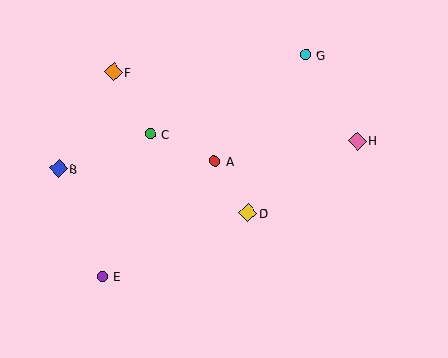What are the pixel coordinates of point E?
Point E is at (102, 277).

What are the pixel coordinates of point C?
Point C is at (151, 134).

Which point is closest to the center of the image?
Point A at (215, 161) is closest to the center.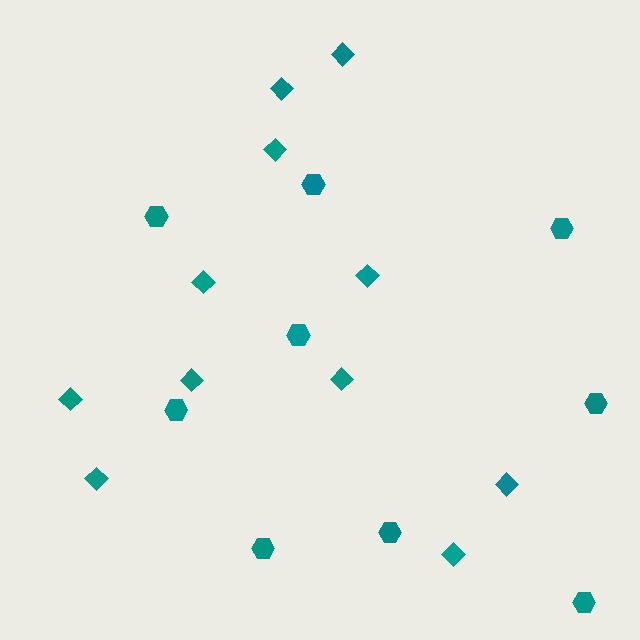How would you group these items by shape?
There are 2 groups: one group of hexagons (9) and one group of diamonds (11).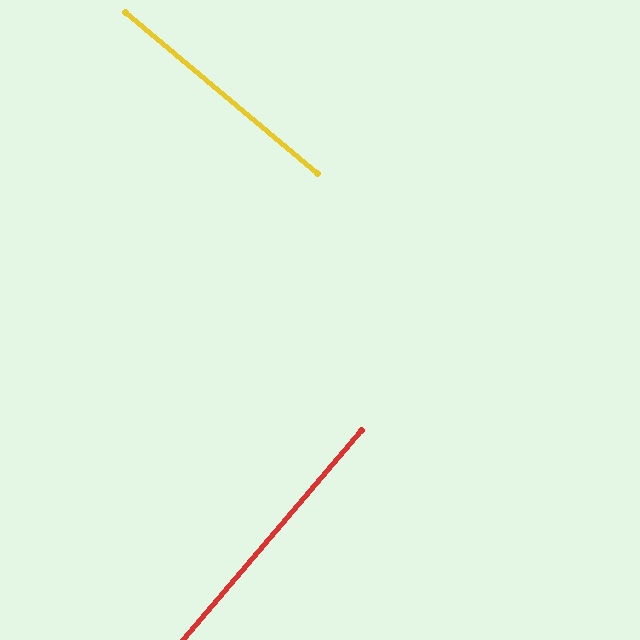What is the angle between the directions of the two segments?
Approximately 89 degrees.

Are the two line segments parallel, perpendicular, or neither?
Perpendicular — they meet at approximately 89°.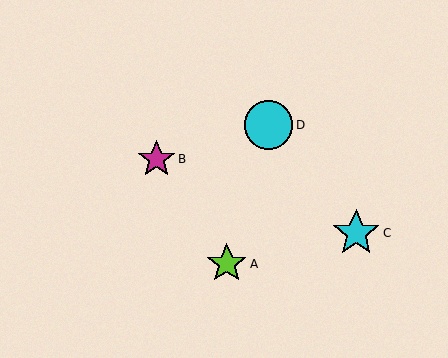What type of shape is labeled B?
Shape B is a magenta star.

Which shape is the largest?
The cyan circle (labeled D) is the largest.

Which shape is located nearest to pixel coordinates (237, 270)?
The lime star (labeled A) at (227, 264) is nearest to that location.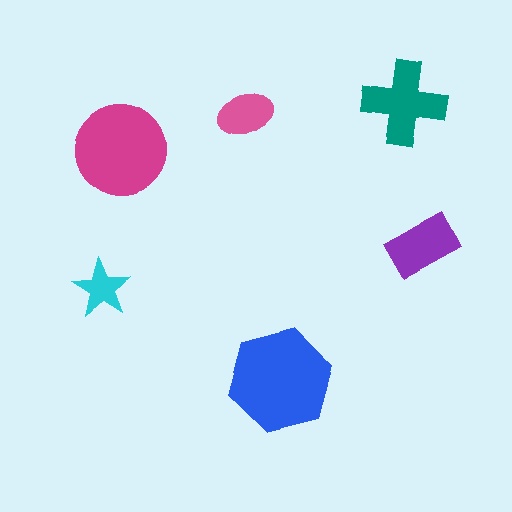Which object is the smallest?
The cyan star.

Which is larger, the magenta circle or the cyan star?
The magenta circle.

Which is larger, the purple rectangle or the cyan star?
The purple rectangle.